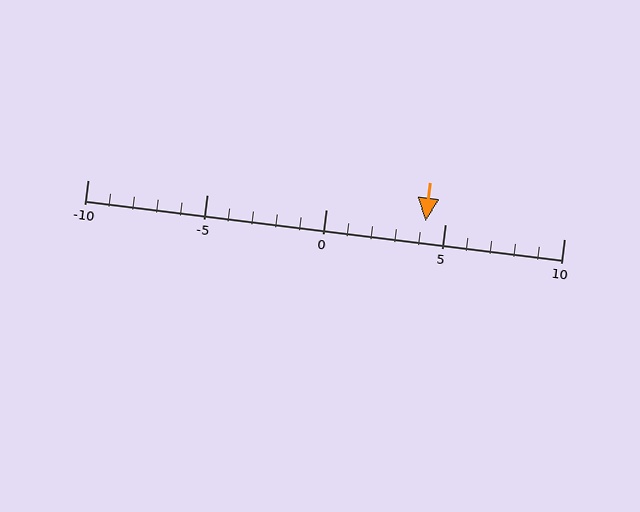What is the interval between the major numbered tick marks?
The major tick marks are spaced 5 units apart.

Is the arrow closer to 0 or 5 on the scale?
The arrow is closer to 5.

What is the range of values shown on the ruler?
The ruler shows values from -10 to 10.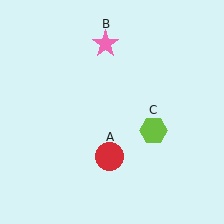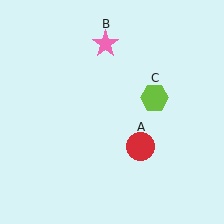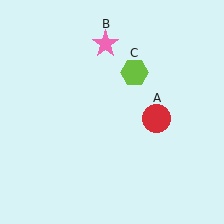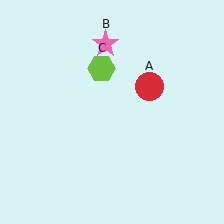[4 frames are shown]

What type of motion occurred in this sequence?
The red circle (object A), lime hexagon (object C) rotated counterclockwise around the center of the scene.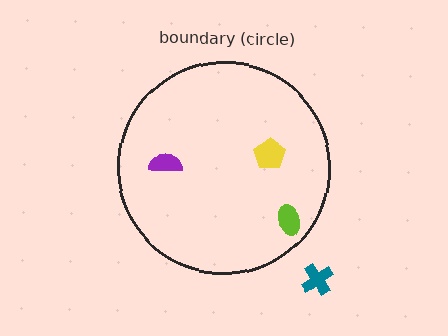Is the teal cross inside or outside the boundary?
Outside.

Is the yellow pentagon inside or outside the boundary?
Inside.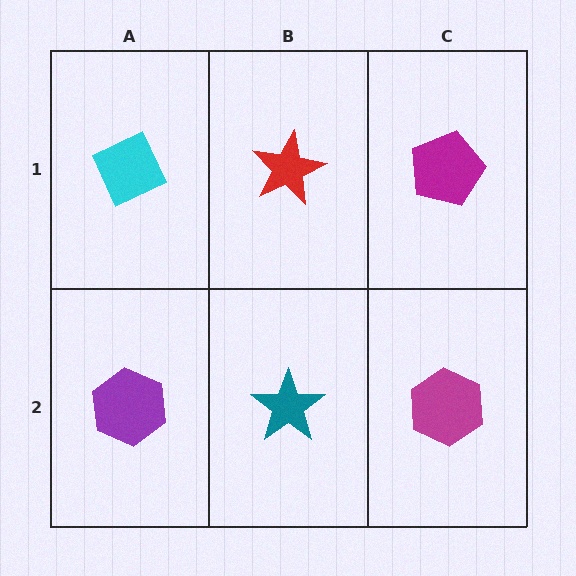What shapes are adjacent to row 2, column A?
A cyan diamond (row 1, column A), a teal star (row 2, column B).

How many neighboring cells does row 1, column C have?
2.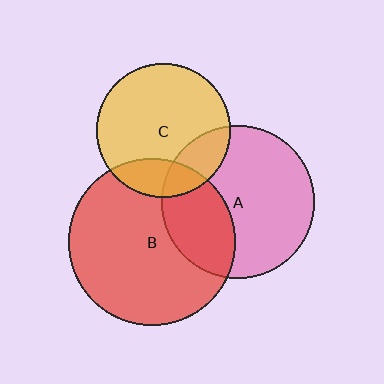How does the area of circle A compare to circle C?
Approximately 1.3 times.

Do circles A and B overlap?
Yes.